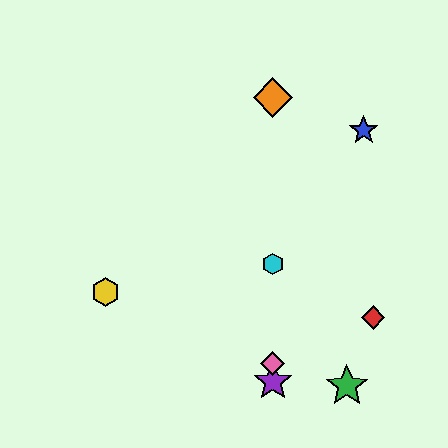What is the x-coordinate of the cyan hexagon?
The cyan hexagon is at x≈273.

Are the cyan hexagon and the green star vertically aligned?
No, the cyan hexagon is at x≈273 and the green star is at x≈347.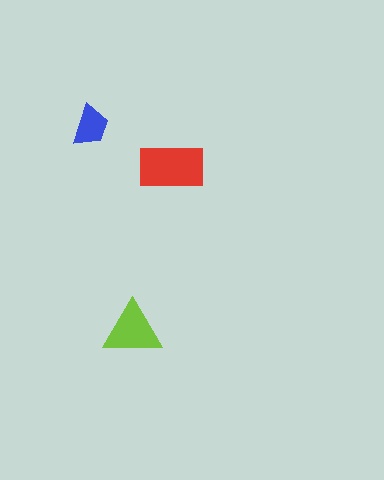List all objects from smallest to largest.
The blue trapezoid, the lime triangle, the red rectangle.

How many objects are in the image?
There are 3 objects in the image.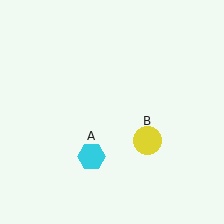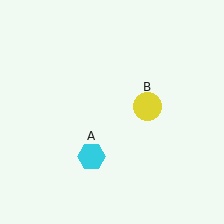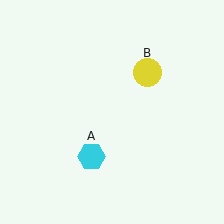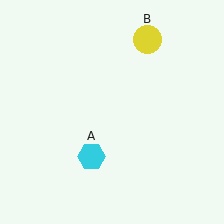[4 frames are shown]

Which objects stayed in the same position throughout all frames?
Cyan hexagon (object A) remained stationary.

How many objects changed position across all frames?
1 object changed position: yellow circle (object B).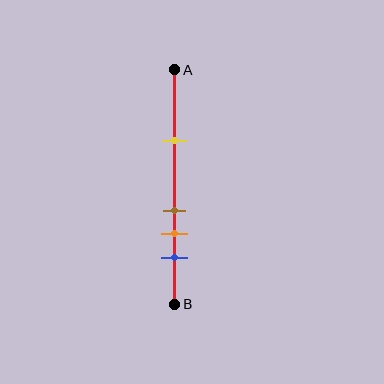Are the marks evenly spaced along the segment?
No, the marks are not evenly spaced.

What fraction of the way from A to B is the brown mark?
The brown mark is approximately 60% (0.6) of the way from A to B.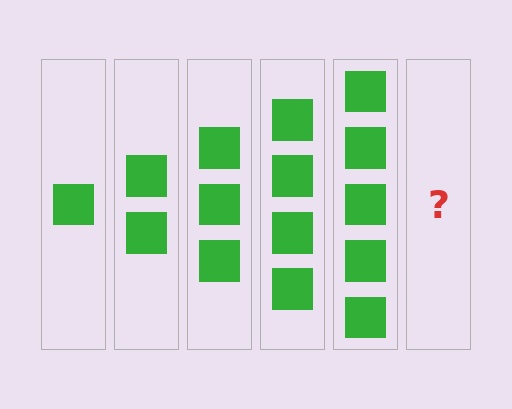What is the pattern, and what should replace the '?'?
The pattern is that each step adds one more square. The '?' should be 6 squares.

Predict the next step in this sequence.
The next step is 6 squares.